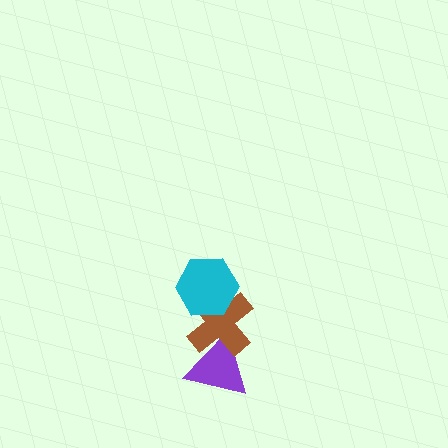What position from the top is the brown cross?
The brown cross is 2nd from the top.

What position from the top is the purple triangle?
The purple triangle is 3rd from the top.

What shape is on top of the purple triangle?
The brown cross is on top of the purple triangle.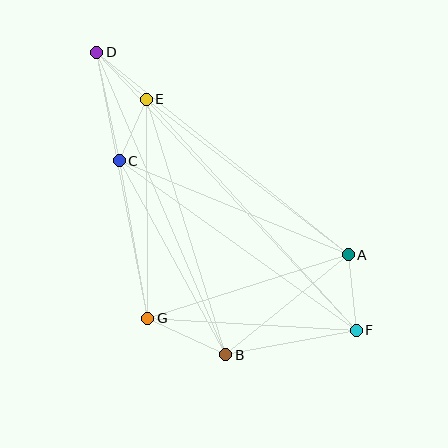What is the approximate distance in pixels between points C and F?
The distance between C and F is approximately 292 pixels.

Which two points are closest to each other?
Points C and E are closest to each other.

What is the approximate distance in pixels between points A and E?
The distance between A and E is approximately 255 pixels.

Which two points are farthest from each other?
Points D and F are farthest from each other.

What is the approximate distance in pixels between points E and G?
The distance between E and G is approximately 219 pixels.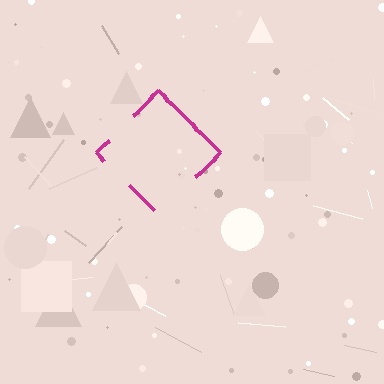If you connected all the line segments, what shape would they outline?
They would outline a diamond.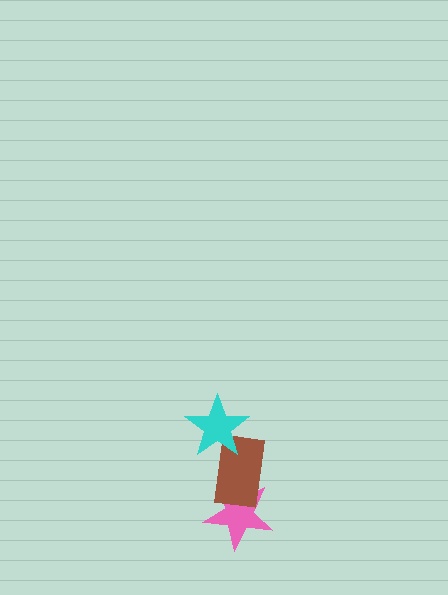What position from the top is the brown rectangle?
The brown rectangle is 2nd from the top.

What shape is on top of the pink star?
The brown rectangle is on top of the pink star.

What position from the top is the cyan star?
The cyan star is 1st from the top.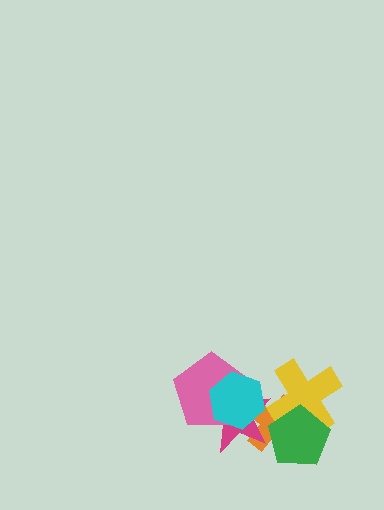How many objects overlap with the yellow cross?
2 objects overlap with the yellow cross.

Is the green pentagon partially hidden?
No, no other shape covers it.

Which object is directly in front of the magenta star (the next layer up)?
The pink pentagon is directly in front of the magenta star.